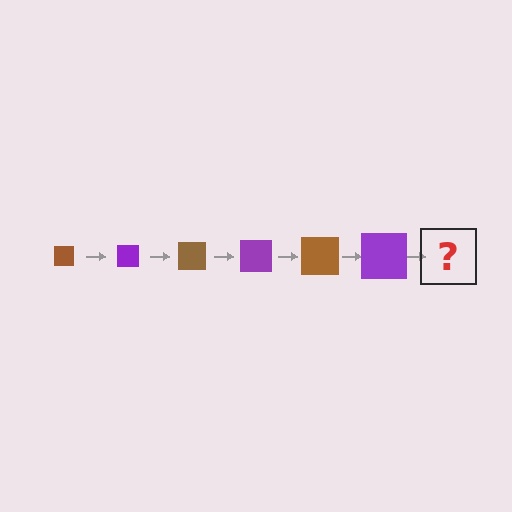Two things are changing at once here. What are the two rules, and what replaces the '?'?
The two rules are that the square grows larger each step and the color cycles through brown and purple. The '?' should be a brown square, larger than the previous one.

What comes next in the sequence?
The next element should be a brown square, larger than the previous one.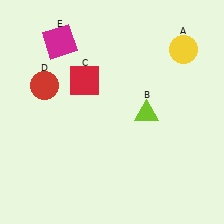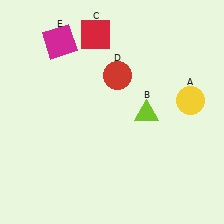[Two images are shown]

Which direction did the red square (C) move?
The red square (C) moved up.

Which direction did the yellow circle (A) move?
The yellow circle (A) moved down.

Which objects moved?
The objects that moved are: the yellow circle (A), the red square (C), the red circle (D).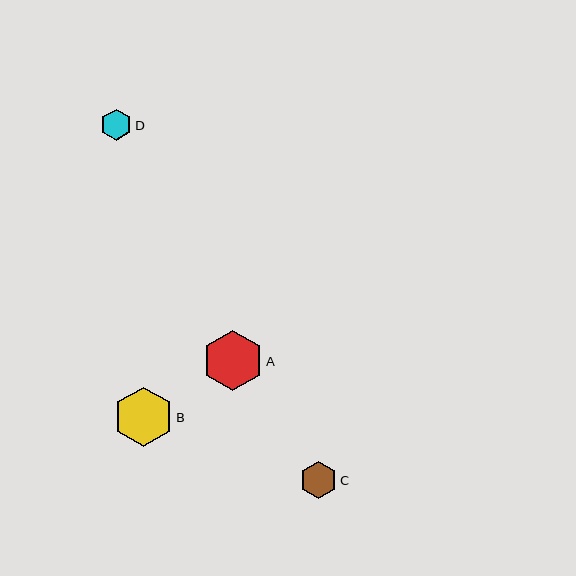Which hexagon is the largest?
Hexagon A is the largest with a size of approximately 60 pixels.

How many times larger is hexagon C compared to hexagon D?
Hexagon C is approximately 1.2 times the size of hexagon D.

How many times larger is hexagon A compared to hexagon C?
Hexagon A is approximately 1.6 times the size of hexagon C.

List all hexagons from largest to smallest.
From largest to smallest: A, B, C, D.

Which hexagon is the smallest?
Hexagon D is the smallest with a size of approximately 31 pixels.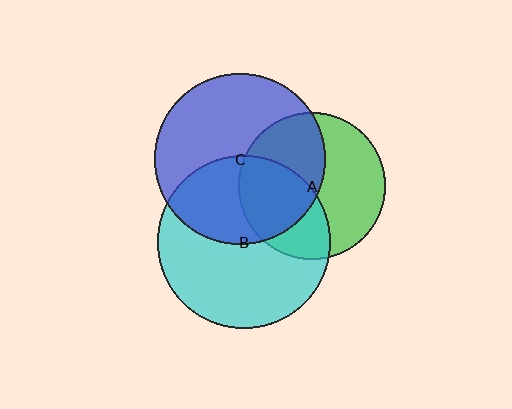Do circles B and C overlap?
Yes.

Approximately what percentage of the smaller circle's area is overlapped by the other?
Approximately 40%.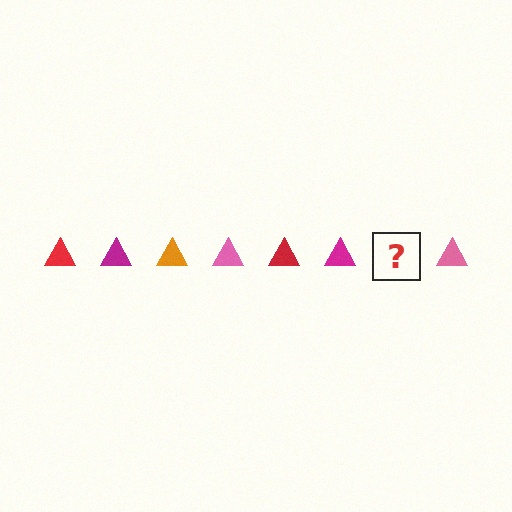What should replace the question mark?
The question mark should be replaced with an orange triangle.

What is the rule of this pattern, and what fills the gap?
The rule is that the pattern cycles through red, magenta, orange, pink triangles. The gap should be filled with an orange triangle.